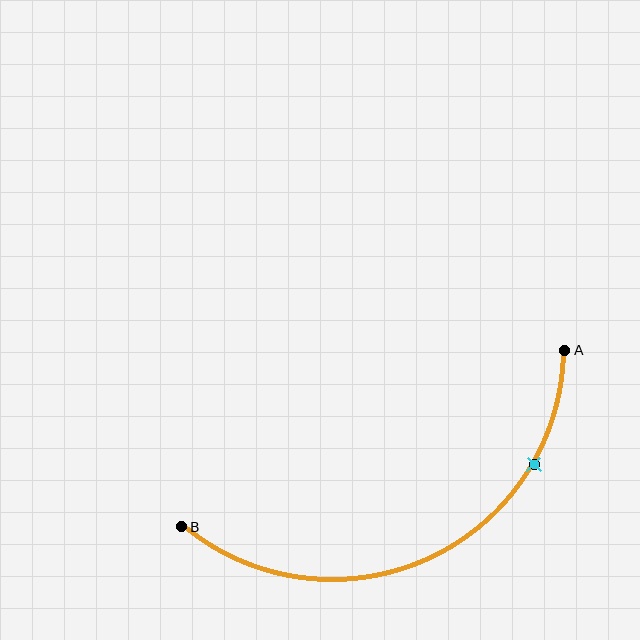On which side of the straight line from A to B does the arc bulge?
The arc bulges below the straight line connecting A and B.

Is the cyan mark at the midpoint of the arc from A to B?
No. The cyan mark lies on the arc but is closer to endpoint A. The arc midpoint would be at the point on the curve equidistant along the arc from both A and B.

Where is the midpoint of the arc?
The arc midpoint is the point on the curve farthest from the straight line joining A and B. It sits below that line.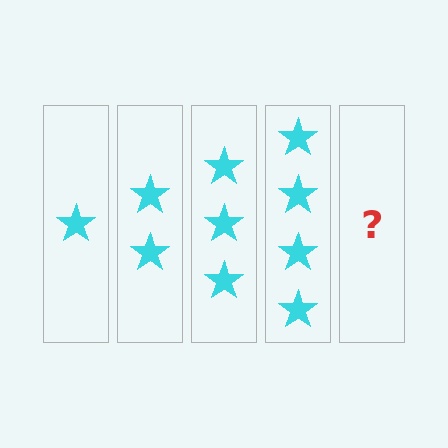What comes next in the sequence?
The next element should be 5 stars.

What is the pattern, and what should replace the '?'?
The pattern is that each step adds one more star. The '?' should be 5 stars.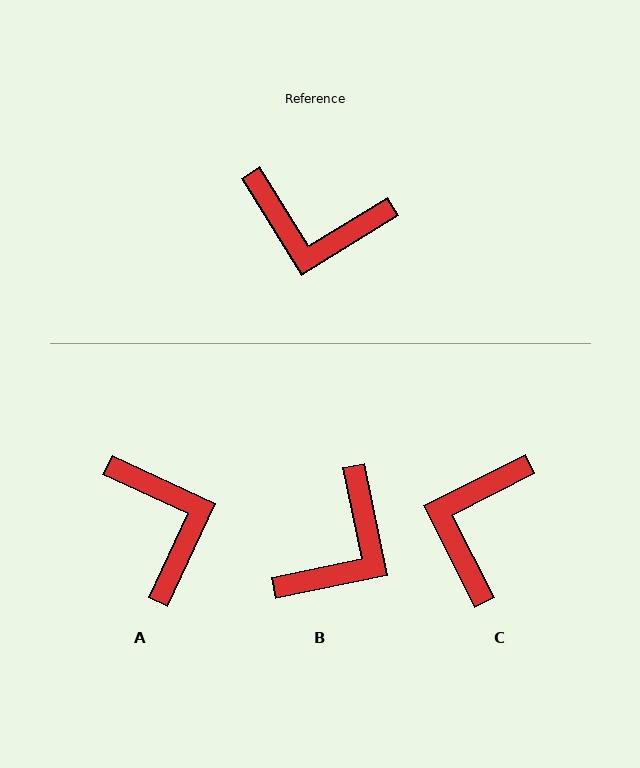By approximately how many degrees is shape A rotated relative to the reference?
Approximately 124 degrees counter-clockwise.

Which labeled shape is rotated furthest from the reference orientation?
A, about 124 degrees away.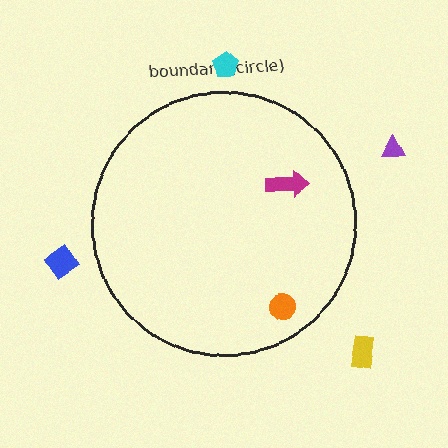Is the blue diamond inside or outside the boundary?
Outside.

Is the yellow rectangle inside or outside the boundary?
Outside.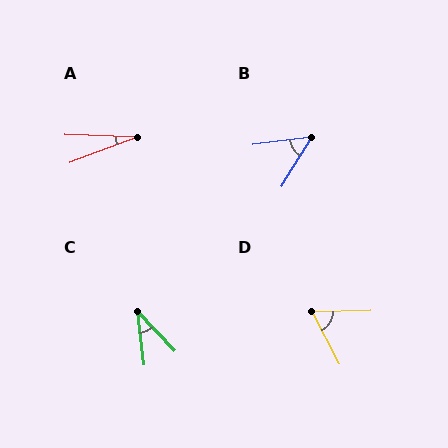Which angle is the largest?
D, at approximately 64 degrees.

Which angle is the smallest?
A, at approximately 23 degrees.